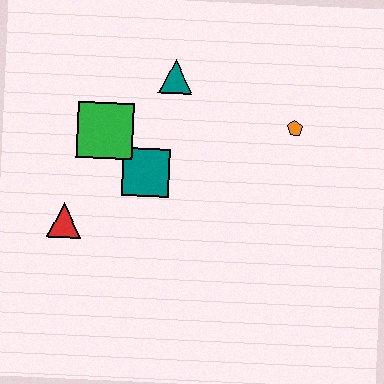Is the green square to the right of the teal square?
No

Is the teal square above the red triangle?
Yes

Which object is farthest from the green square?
The orange pentagon is farthest from the green square.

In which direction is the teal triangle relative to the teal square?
The teal triangle is above the teal square.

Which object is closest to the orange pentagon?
The teal triangle is closest to the orange pentagon.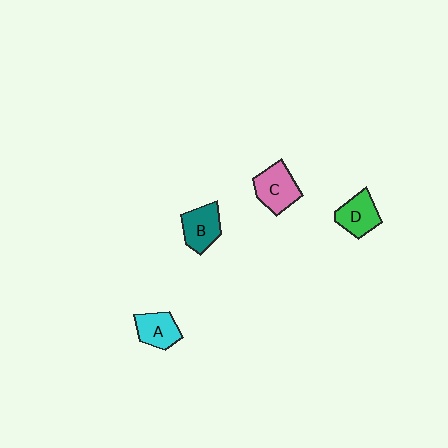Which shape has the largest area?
Shape C (pink).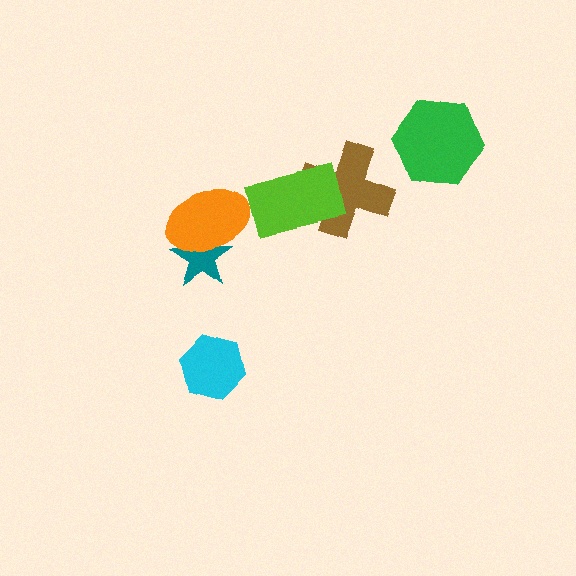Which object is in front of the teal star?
The orange ellipse is in front of the teal star.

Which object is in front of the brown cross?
The lime rectangle is in front of the brown cross.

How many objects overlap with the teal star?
1 object overlaps with the teal star.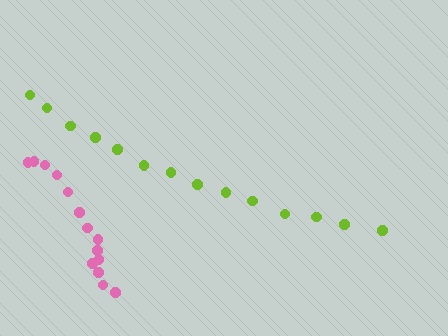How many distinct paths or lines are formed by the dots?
There are 2 distinct paths.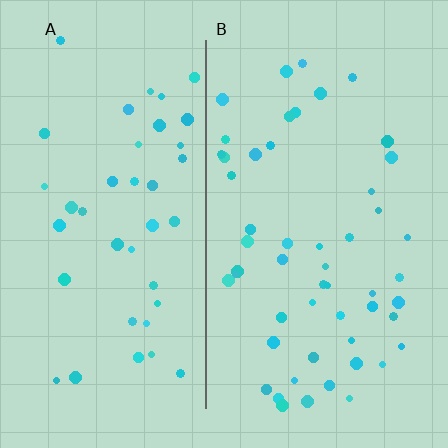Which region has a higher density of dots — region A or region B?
B (the right).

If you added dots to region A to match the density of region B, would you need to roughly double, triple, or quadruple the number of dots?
Approximately double.